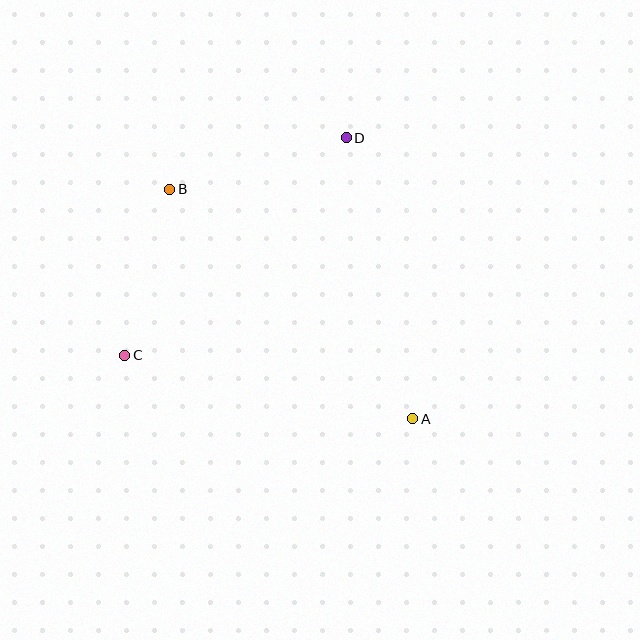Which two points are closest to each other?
Points B and C are closest to each other.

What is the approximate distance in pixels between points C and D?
The distance between C and D is approximately 311 pixels.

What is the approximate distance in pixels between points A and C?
The distance between A and C is approximately 295 pixels.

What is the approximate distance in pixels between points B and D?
The distance between B and D is approximately 184 pixels.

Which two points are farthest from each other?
Points A and B are farthest from each other.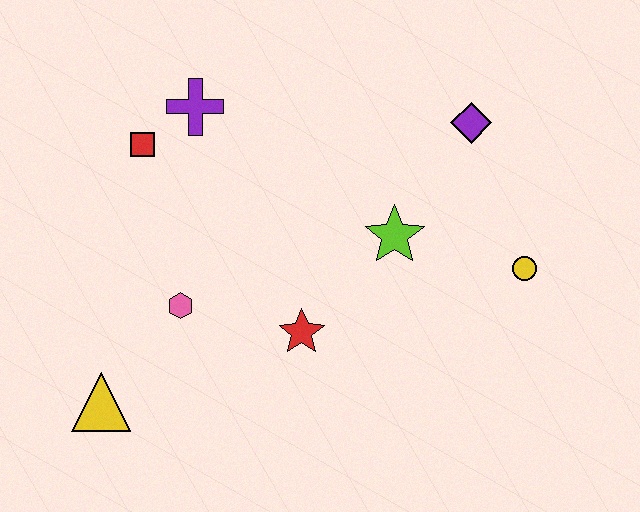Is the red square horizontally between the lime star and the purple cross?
No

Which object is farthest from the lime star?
The yellow triangle is farthest from the lime star.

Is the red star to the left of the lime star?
Yes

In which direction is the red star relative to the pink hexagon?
The red star is to the right of the pink hexagon.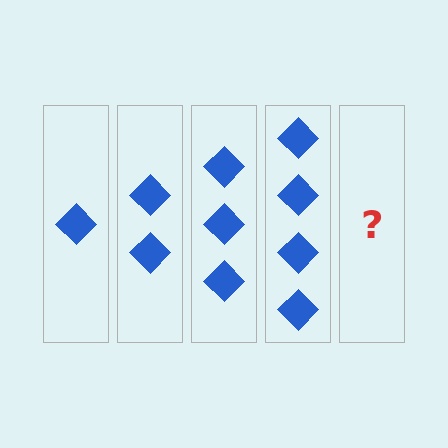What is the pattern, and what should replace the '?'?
The pattern is that each step adds one more diamond. The '?' should be 5 diamonds.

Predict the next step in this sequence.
The next step is 5 diamonds.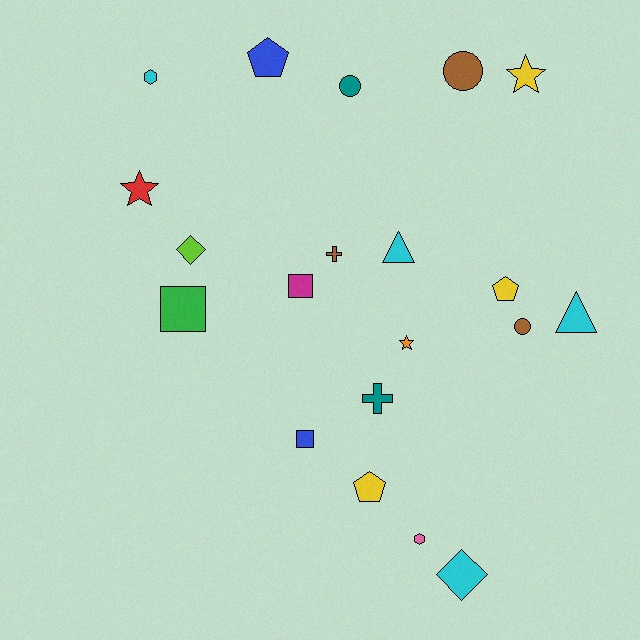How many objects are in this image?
There are 20 objects.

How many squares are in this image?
There are 3 squares.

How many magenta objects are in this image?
There is 1 magenta object.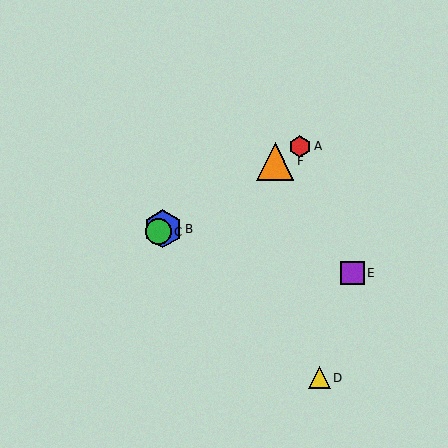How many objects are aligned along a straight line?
4 objects (A, B, C, F) are aligned along a straight line.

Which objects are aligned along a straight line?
Objects A, B, C, F are aligned along a straight line.